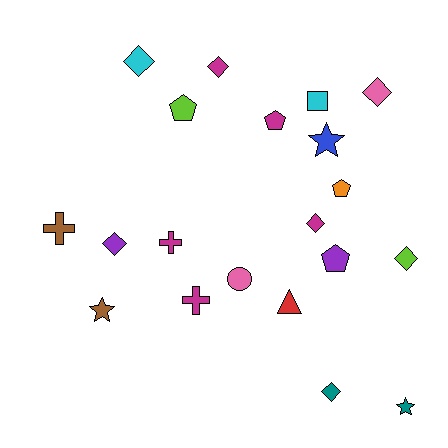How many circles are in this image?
There is 1 circle.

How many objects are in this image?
There are 20 objects.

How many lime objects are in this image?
There are 2 lime objects.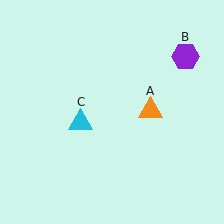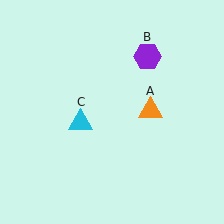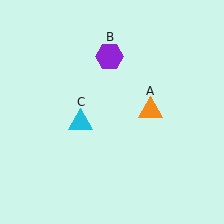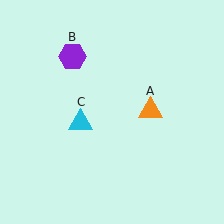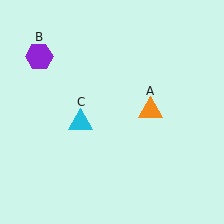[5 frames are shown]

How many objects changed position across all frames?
1 object changed position: purple hexagon (object B).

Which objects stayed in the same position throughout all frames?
Orange triangle (object A) and cyan triangle (object C) remained stationary.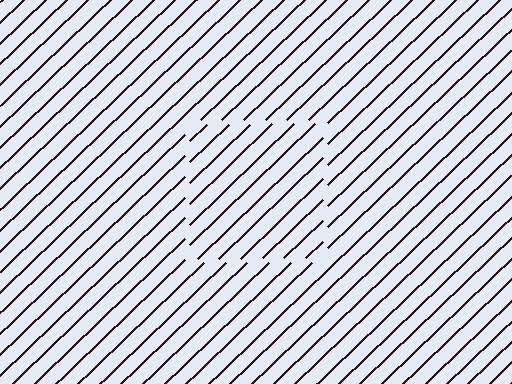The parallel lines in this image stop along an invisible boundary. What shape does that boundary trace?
An illusory square. The interior of the shape contains the same grating, shifted by half a period — the contour is defined by the phase discontinuity where line-ends from the inner and outer gratings abut.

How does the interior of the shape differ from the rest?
The interior of the shape contains the same grating, shifted by half a period — the contour is defined by the phase discontinuity where line-ends from the inner and outer gratings abut.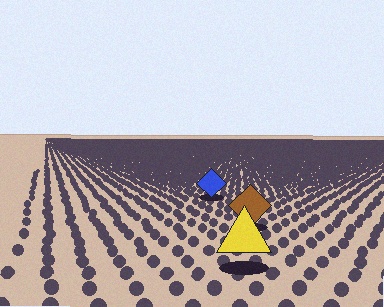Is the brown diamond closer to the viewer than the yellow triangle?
No. The yellow triangle is closer — you can tell from the texture gradient: the ground texture is coarser near it.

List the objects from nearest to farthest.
From nearest to farthest: the yellow triangle, the brown diamond, the blue diamond.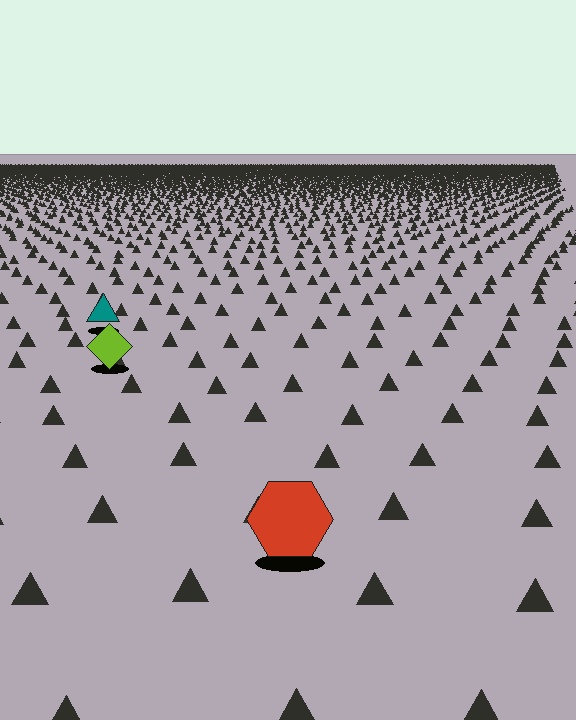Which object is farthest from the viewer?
The teal triangle is farthest from the viewer. It appears smaller and the ground texture around it is denser.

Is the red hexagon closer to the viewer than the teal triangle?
Yes. The red hexagon is closer — you can tell from the texture gradient: the ground texture is coarser near it.